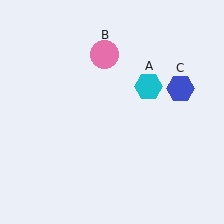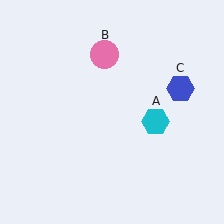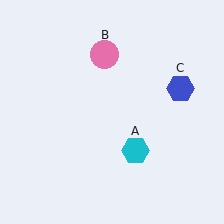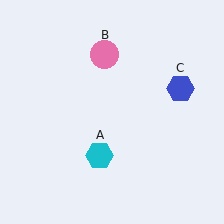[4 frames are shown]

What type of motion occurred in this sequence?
The cyan hexagon (object A) rotated clockwise around the center of the scene.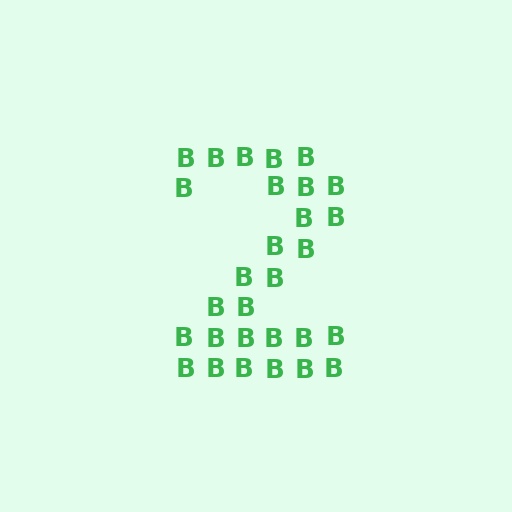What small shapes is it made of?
It is made of small letter B's.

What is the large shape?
The large shape is the digit 2.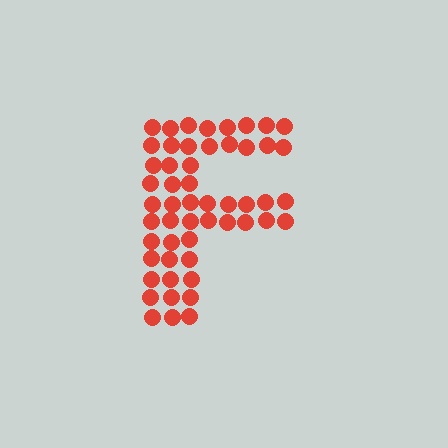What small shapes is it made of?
It is made of small circles.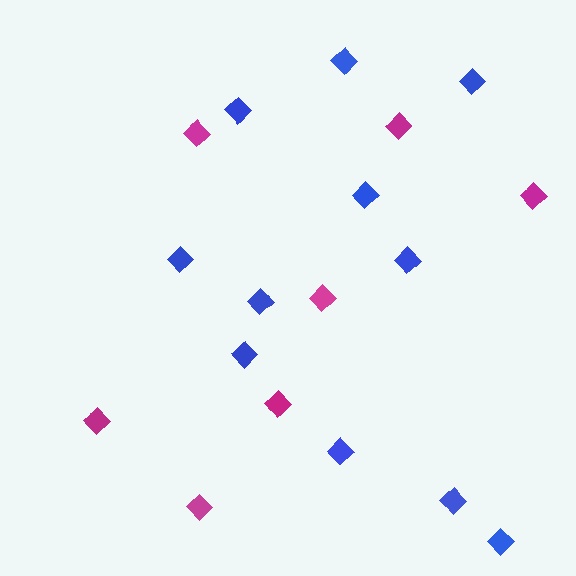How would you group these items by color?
There are 2 groups: one group of blue diamonds (11) and one group of magenta diamonds (7).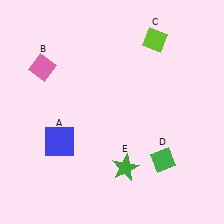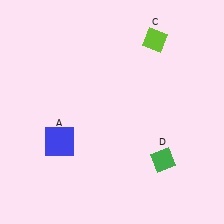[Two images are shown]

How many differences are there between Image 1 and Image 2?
There are 2 differences between the two images.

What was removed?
The green star (E), the pink diamond (B) were removed in Image 2.